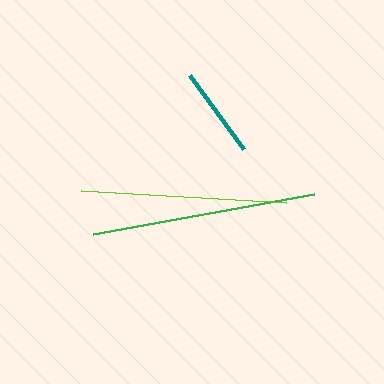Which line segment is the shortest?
The teal line is the shortest at approximately 92 pixels.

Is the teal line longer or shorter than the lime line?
The lime line is longer than the teal line.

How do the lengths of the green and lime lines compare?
The green and lime lines are approximately the same length.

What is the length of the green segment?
The green segment is approximately 225 pixels long.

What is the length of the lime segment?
The lime segment is approximately 205 pixels long.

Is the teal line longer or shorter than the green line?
The green line is longer than the teal line.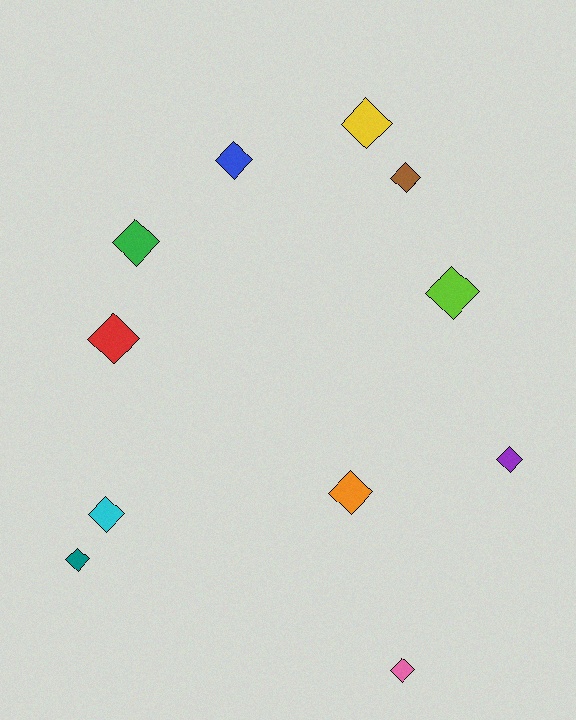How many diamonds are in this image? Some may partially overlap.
There are 11 diamonds.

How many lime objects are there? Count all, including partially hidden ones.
There is 1 lime object.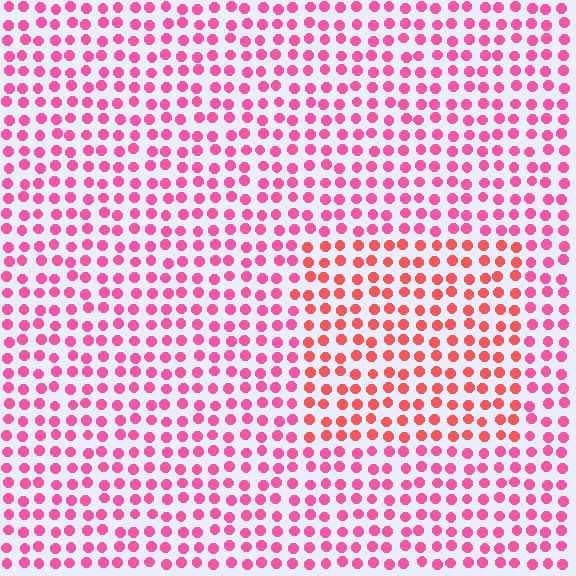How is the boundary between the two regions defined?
The boundary is defined purely by a slight shift in hue (about 29 degrees). Spacing, size, and orientation are identical on both sides.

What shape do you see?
I see a rectangle.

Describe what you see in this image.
The image is filled with small pink elements in a uniform arrangement. A rectangle-shaped region is visible where the elements are tinted to a slightly different hue, forming a subtle color boundary.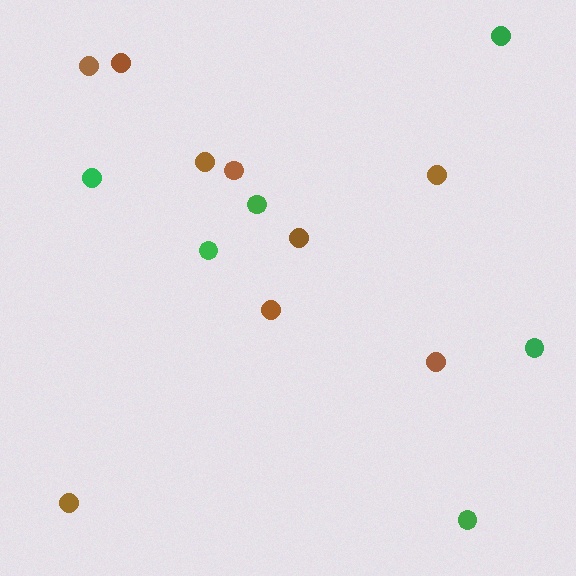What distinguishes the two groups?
There are 2 groups: one group of brown circles (9) and one group of green circles (6).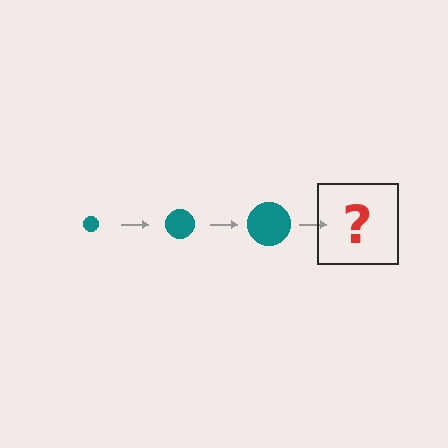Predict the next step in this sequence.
The next step is a teal circle, larger than the previous one.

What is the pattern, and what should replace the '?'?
The pattern is that the circle gets progressively larger each step. The '?' should be a teal circle, larger than the previous one.